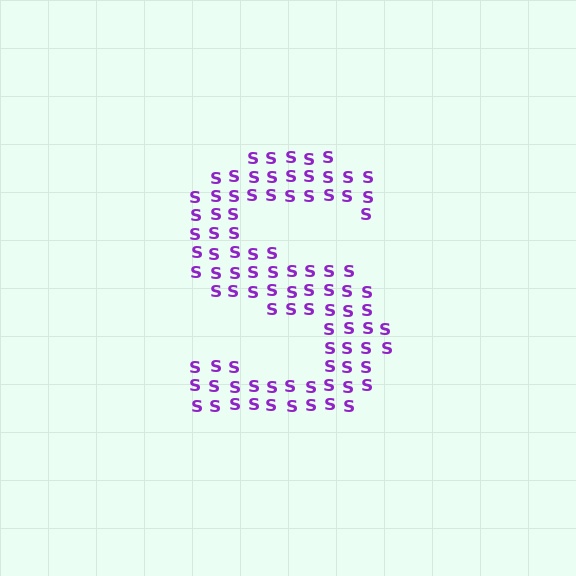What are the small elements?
The small elements are letter S's.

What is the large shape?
The large shape is the letter S.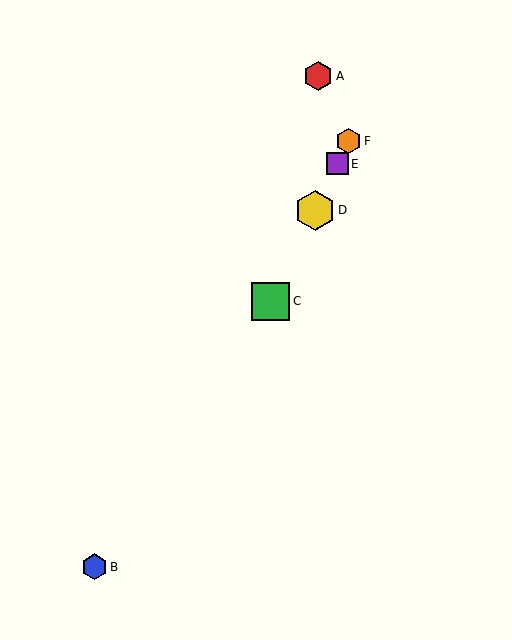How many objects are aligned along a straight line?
4 objects (C, D, E, F) are aligned along a straight line.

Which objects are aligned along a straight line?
Objects C, D, E, F are aligned along a straight line.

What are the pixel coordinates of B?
Object B is at (94, 567).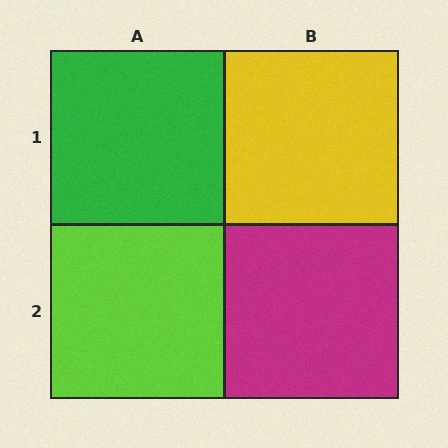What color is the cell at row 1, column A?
Green.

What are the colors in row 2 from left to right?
Lime, magenta.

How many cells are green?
1 cell is green.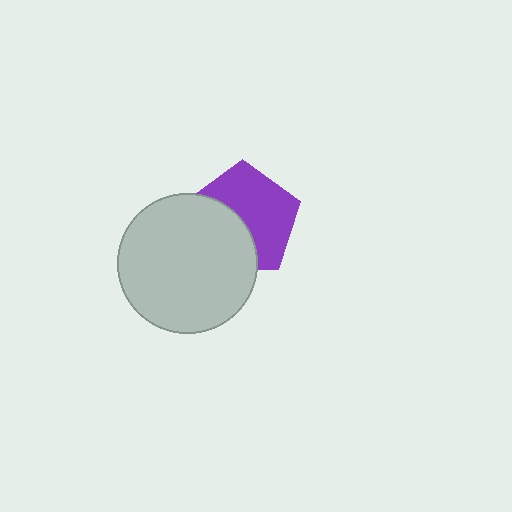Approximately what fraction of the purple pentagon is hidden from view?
Roughly 42% of the purple pentagon is hidden behind the light gray circle.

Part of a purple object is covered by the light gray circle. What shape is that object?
It is a pentagon.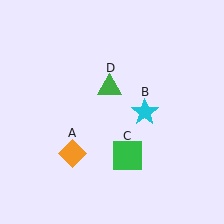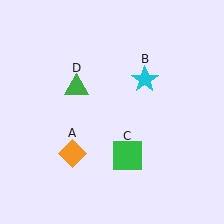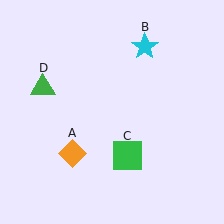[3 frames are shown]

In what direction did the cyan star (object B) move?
The cyan star (object B) moved up.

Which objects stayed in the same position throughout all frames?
Orange diamond (object A) and green square (object C) remained stationary.